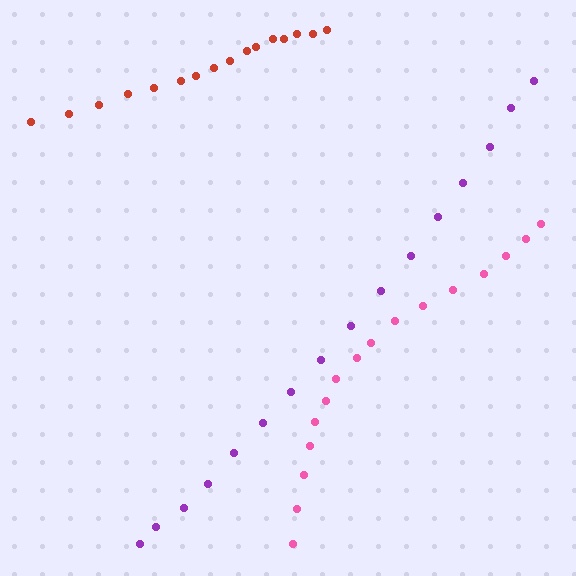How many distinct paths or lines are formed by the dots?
There are 3 distinct paths.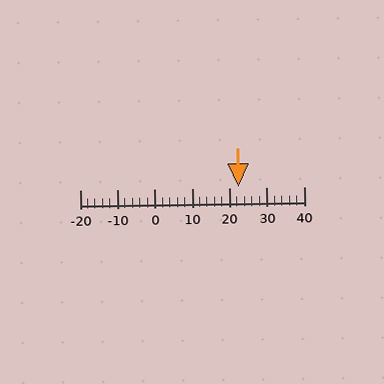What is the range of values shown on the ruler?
The ruler shows values from -20 to 40.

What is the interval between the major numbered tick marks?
The major tick marks are spaced 10 units apart.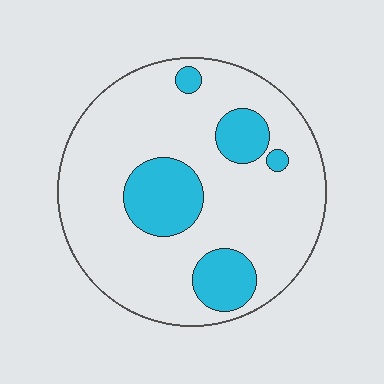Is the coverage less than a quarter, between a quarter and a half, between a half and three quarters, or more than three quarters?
Less than a quarter.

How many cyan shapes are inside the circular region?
5.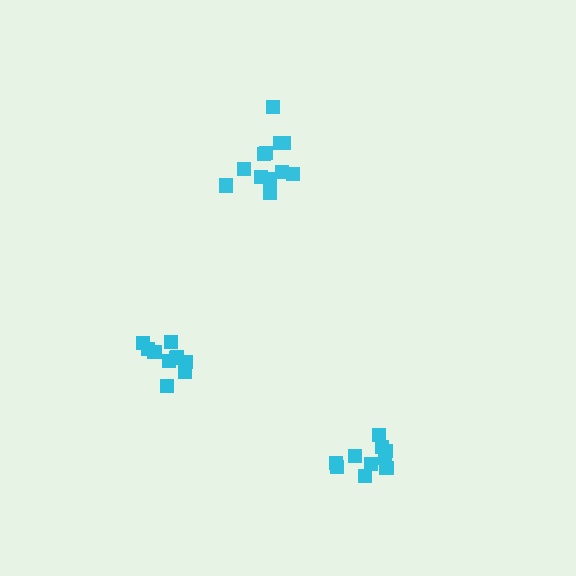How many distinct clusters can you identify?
There are 3 distinct clusters.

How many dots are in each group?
Group 1: 10 dots, Group 2: 12 dots, Group 3: 10 dots (32 total).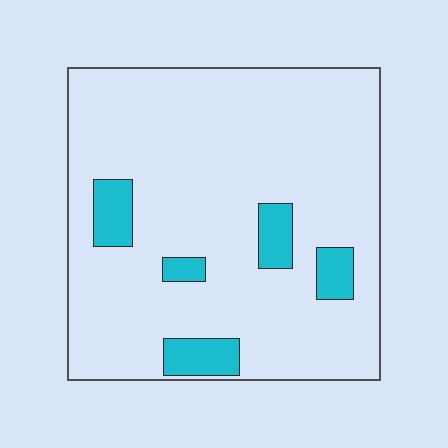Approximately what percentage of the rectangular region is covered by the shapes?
Approximately 10%.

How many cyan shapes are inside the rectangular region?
5.